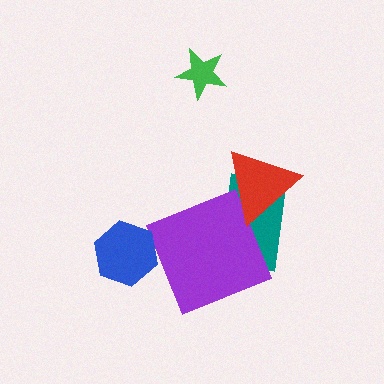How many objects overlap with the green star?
0 objects overlap with the green star.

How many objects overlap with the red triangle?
1 object overlaps with the red triangle.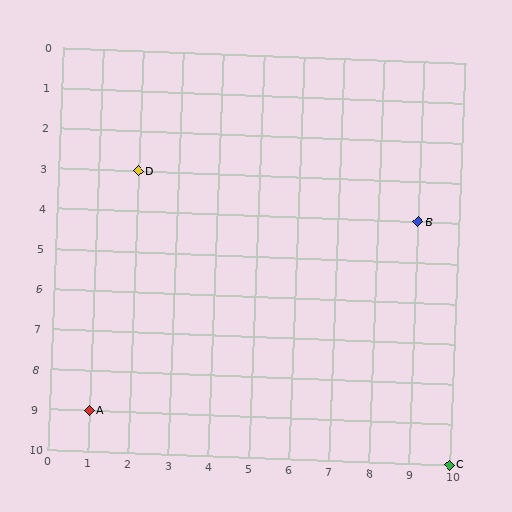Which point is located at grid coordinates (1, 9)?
Point A is at (1, 9).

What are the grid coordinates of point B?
Point B is at grid coordinates (9, 4).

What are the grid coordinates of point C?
Point C is at grid coordinates (10, 10).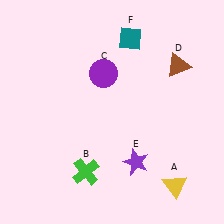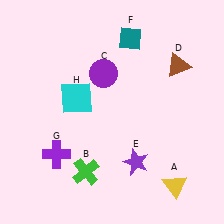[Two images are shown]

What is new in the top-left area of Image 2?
A cyan square (H) was added in the top-left area of Image 2.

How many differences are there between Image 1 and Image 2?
There are 2 differences between the two images.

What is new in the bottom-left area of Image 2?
A purple cross (G) was added in the bottom-left area of Image 2.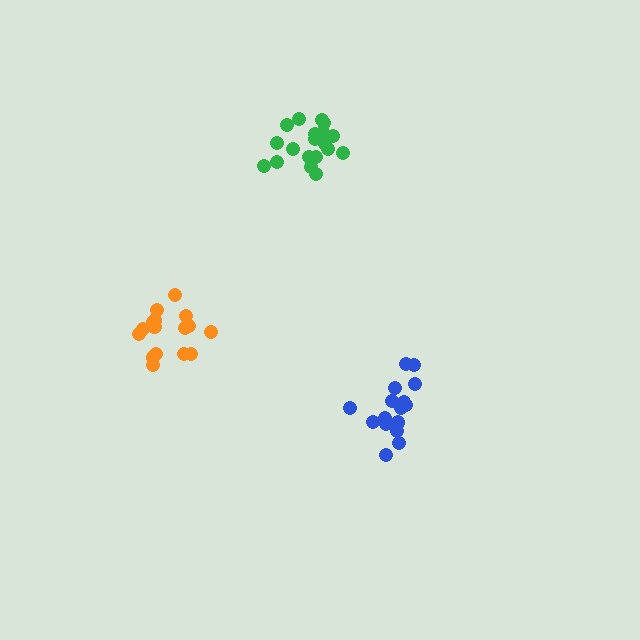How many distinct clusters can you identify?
There are 3 distinct clusters.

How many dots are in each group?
Group 1: 17 dots, Group 2: 16 dots, Group 3: 19 dots (52 total).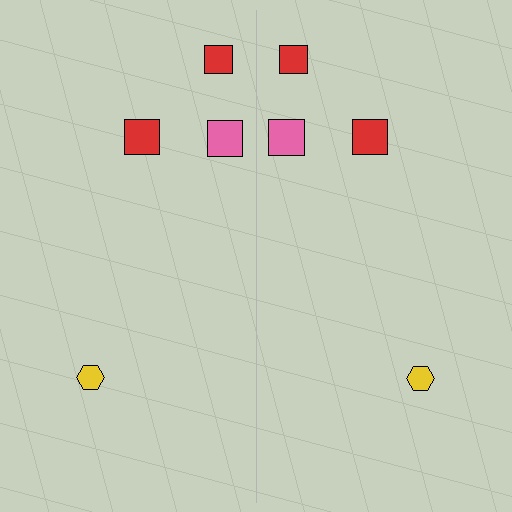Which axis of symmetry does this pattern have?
The pattern has a vertical axis of symmetry running through the center of the image.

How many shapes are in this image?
There are 8 shapes in this image.